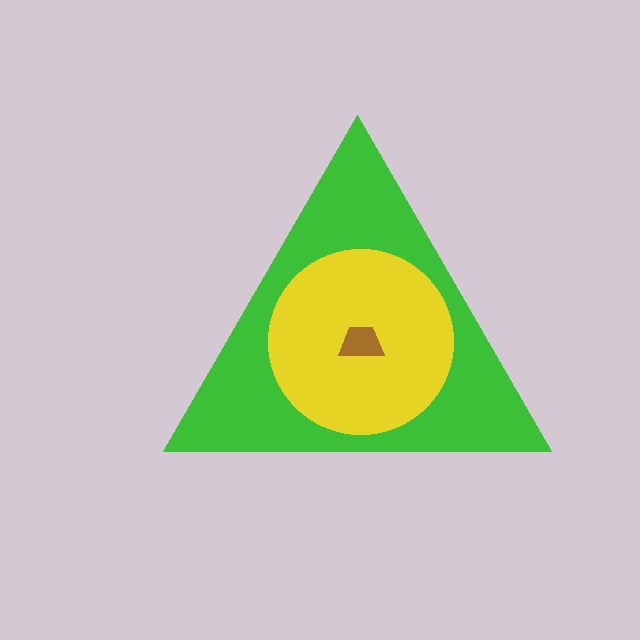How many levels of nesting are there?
3.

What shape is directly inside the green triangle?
The yellow circle.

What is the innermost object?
The brown trapezoid.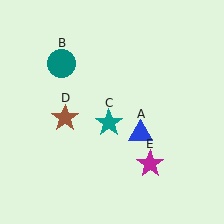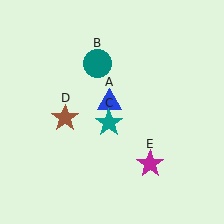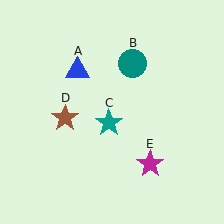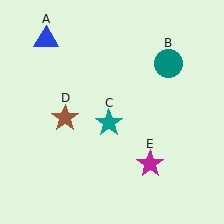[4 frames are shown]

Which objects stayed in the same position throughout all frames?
Teal star (object C) and brown star (object D) and magenta star (object E) remained stationary.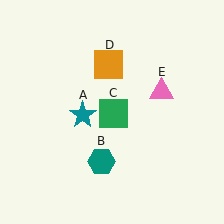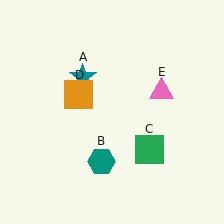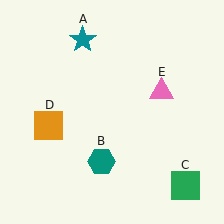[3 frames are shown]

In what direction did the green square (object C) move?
The green square (object C) moved down and to the right.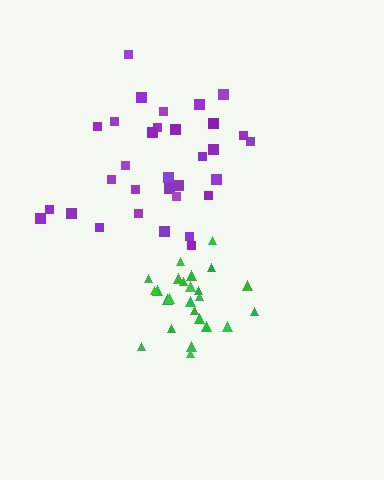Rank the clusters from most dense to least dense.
green, purple.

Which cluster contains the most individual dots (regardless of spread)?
Purple (32).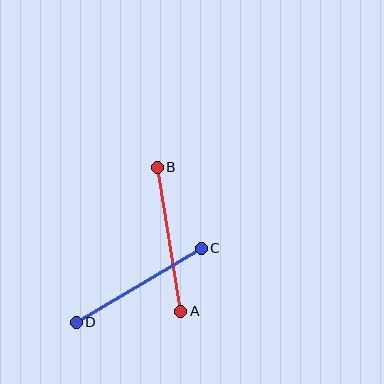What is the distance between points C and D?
The distance is approximately 146 pixels.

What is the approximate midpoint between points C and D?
The midpoint is at approximately (139, 285) pixels.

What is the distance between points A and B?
The distance is approximately 146 pixels.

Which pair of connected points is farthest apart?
Points A and B are farthest apart.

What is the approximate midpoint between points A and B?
The midpoint is at approximately (169, 239) pixels.